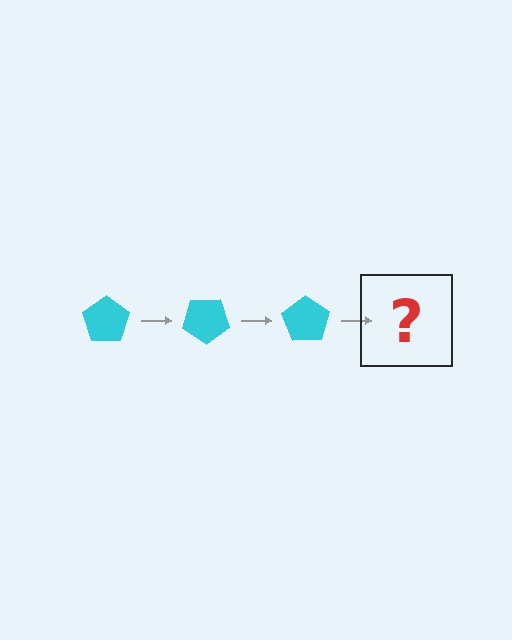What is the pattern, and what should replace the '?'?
The pattern is that the pentagon rotates 35 degrees each step. The '?' should be a cyan pentagon rotated 105 degrees.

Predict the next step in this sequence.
The next step is a cyan pentagon rotated 105 degrees.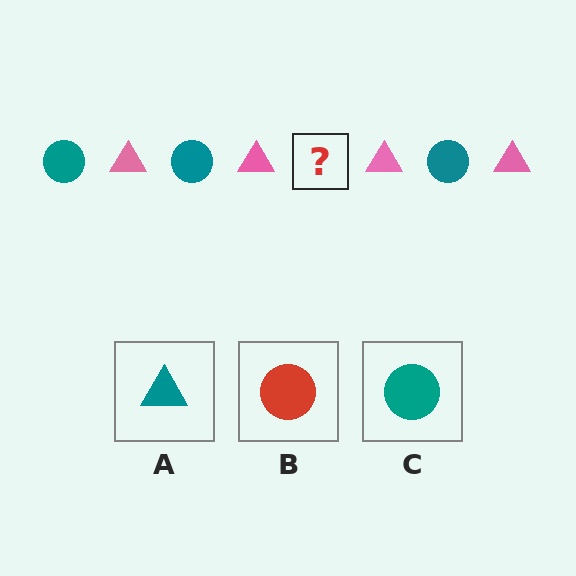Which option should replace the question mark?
Option C.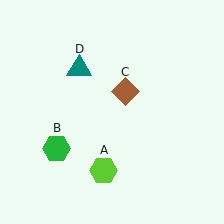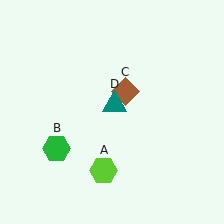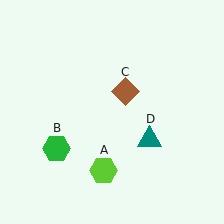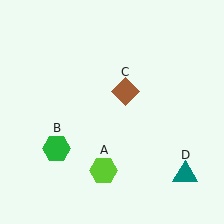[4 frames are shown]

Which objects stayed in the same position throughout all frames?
Lime hexagon (object A) and green hexagon (object B) and brown diamond (object C) remained stationary.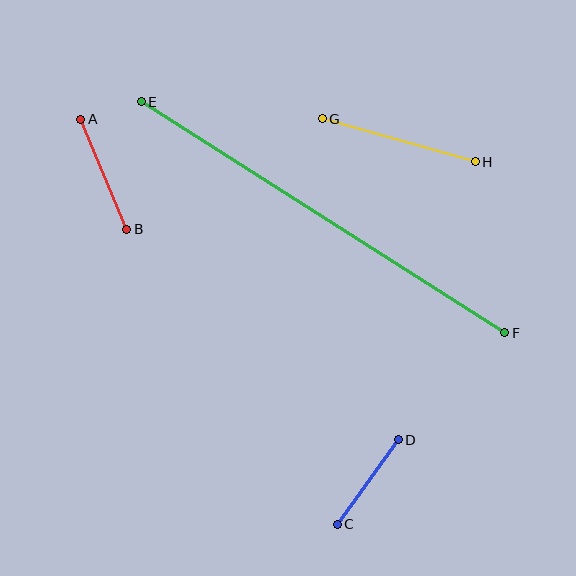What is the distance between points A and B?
The distance is approximately 119 pixels.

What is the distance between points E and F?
The distance is approximately 431 pixels.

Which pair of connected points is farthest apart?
Points E and F are farthest apart.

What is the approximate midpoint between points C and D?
The midpoint is at approximately (368, 482) pixels.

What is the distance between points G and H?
The distance is approximately 159 pixels.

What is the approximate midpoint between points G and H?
The midpoint is at approximately (399, 140) pixels.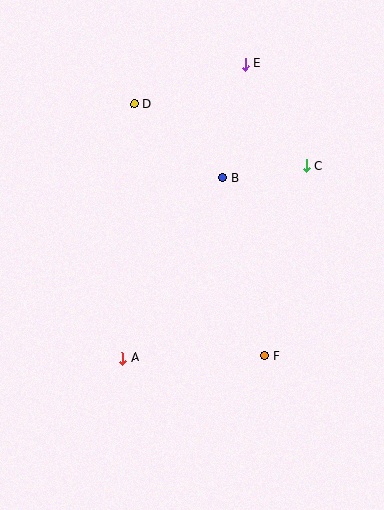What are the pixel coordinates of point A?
Point A is at (122, 358).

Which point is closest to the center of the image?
Point B at (223, 178) is closest to the center.